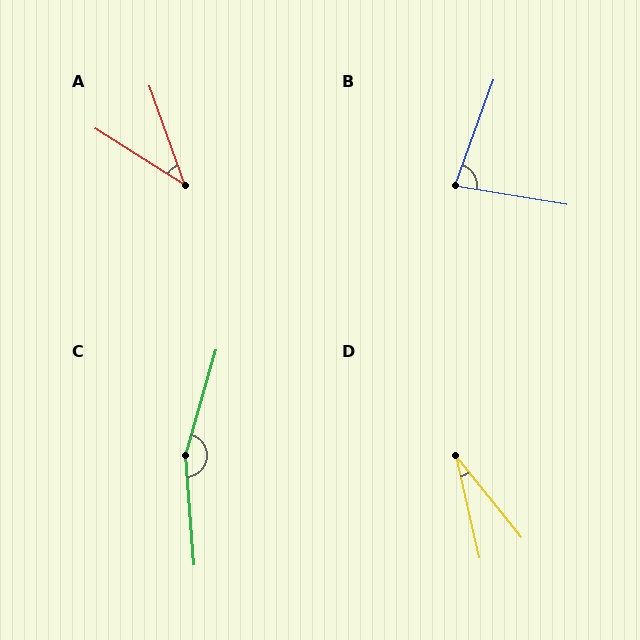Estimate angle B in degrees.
Approximately 79 degrees.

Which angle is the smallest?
D, at approximately 26 degrees.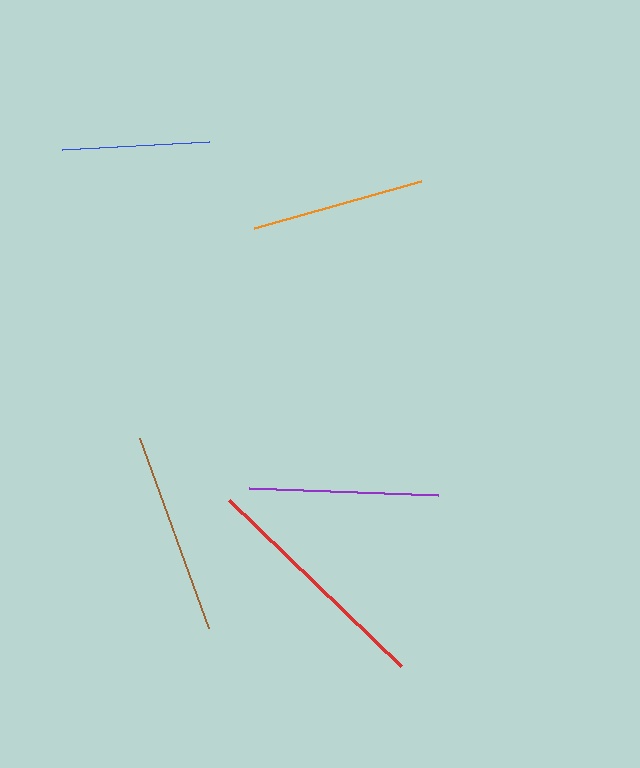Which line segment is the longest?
The red line is the longest at approximately 239 pixels.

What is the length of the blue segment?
The blue segment is approximately 147 pixels long.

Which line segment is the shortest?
The blue line is the shortest at approximately 147 pixels.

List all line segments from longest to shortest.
From longest to shortest: red, brown, purple, orange, blue.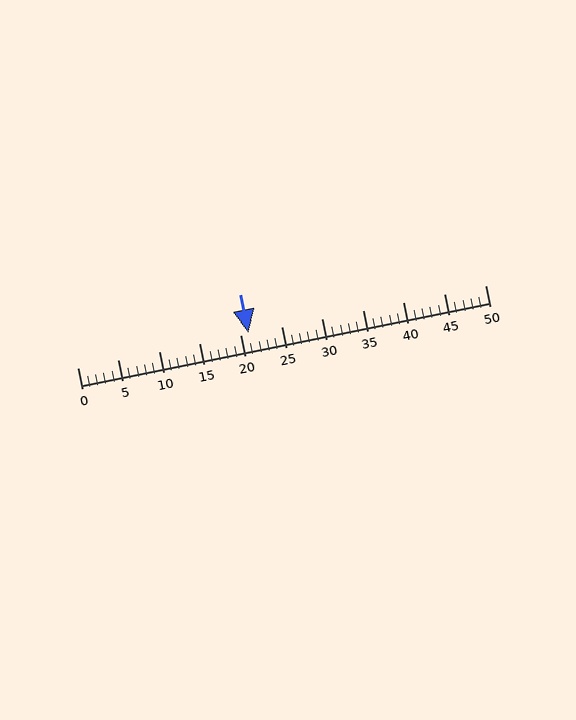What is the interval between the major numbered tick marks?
The major tick marks are spaced 5 units apart.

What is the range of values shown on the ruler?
The ruler shows values from 0 to 50.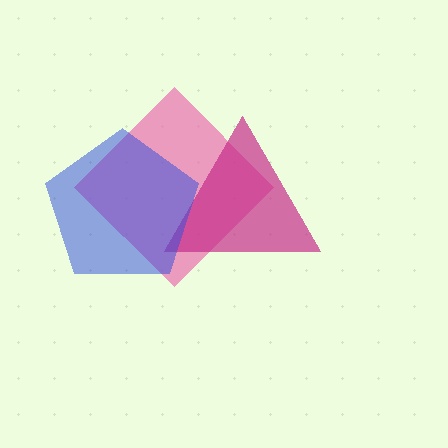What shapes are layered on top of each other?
The layered shapes are: a pink diamond, a magenta triangle, a blue pentagon.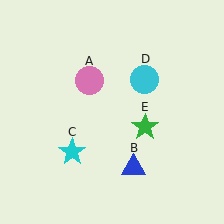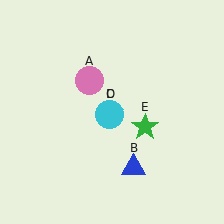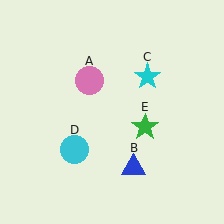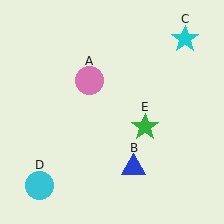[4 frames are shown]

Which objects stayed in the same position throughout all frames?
Pink circle (object A) and blue triangle (object B) and green star (object E) remained stationary.